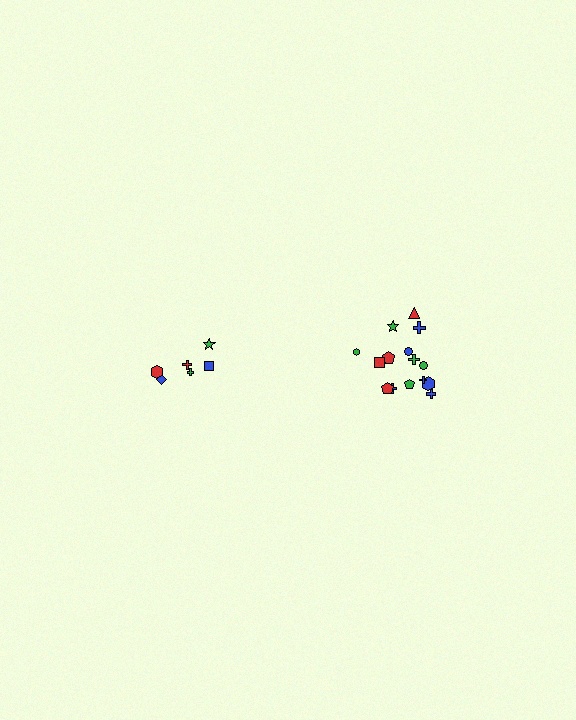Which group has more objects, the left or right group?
The right group.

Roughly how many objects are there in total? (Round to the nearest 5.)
Roughly 20 objects in total.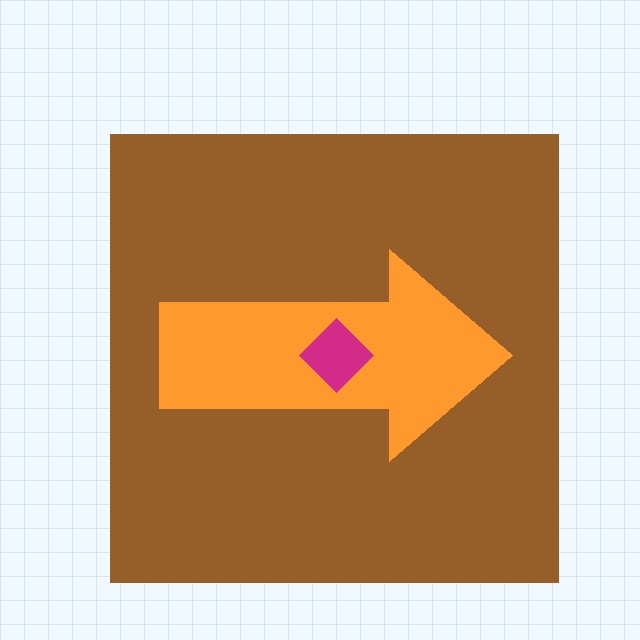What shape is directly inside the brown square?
The orange arrow.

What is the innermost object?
The magenta diamond.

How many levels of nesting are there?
3.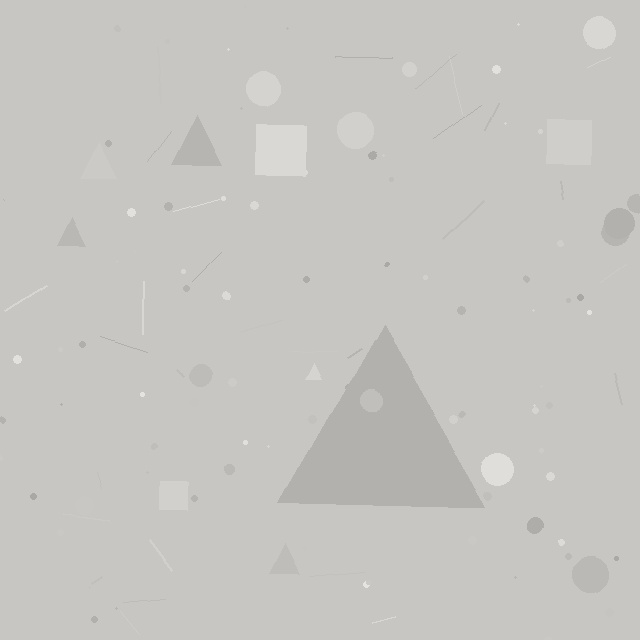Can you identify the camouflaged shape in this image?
The camouflaged shape is a triangle.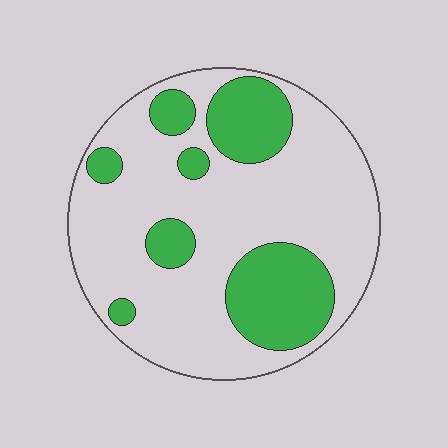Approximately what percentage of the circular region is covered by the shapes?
Approximately 30%.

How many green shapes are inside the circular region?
7.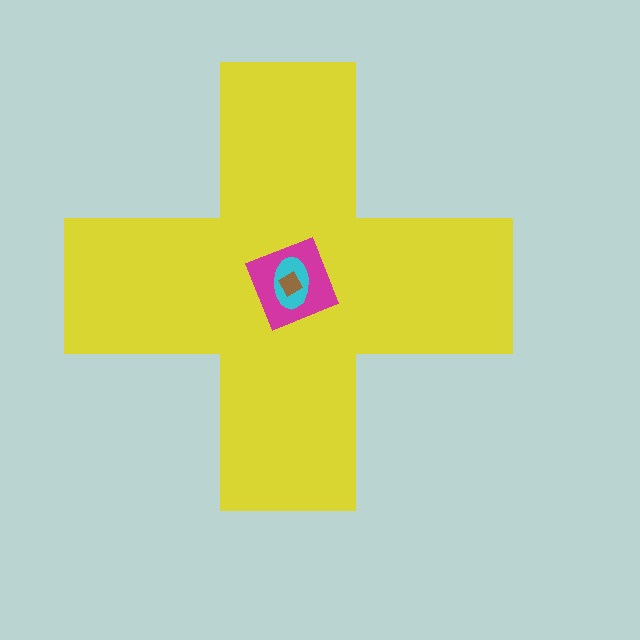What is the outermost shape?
The yellow cross.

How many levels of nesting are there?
4.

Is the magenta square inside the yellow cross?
Yes.